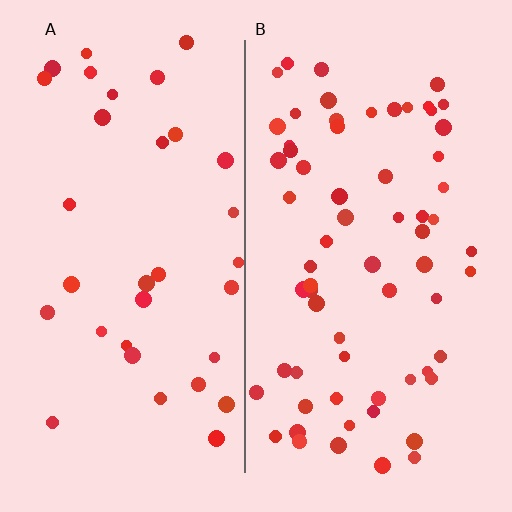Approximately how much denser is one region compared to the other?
Approximately 2.0× — region B over region A.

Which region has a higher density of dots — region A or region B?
B (the right).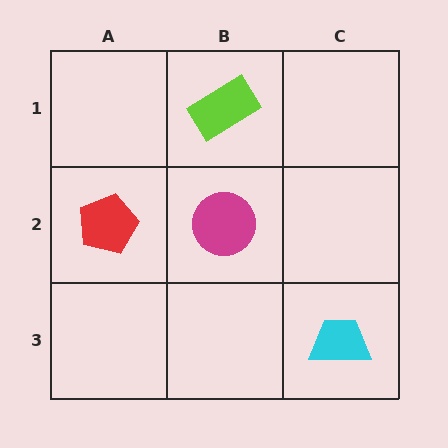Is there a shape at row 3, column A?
No, that cell is empty.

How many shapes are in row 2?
2 shapes.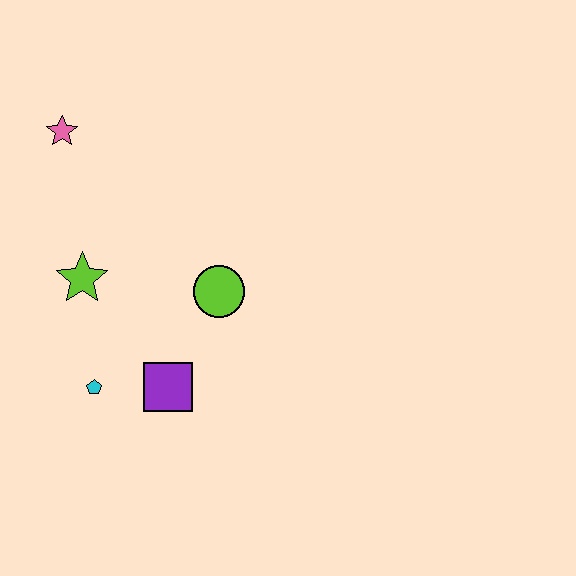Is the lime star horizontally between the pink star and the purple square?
Yes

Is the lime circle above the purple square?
Yes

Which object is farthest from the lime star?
The pink star is farthest from the lime star.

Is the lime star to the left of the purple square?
Yes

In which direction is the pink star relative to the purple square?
The pink star is above the purple square.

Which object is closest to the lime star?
The cyan pentagon is closest to the lime star.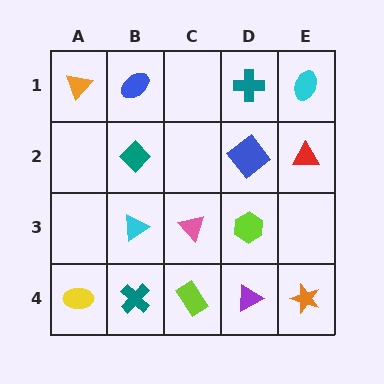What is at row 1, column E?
A cyan ellipse.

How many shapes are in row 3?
3 shapes.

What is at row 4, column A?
A yellow ellipse.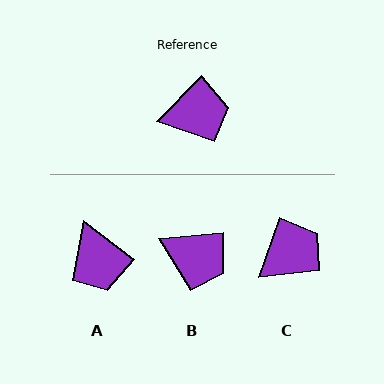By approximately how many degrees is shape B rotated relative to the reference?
Approximately 40 degrees clockwise.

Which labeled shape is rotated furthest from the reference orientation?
A, about 82 degrees away.